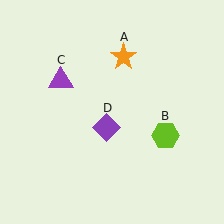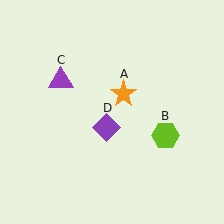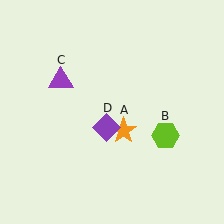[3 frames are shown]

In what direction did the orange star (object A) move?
The orange star (object A) moved down.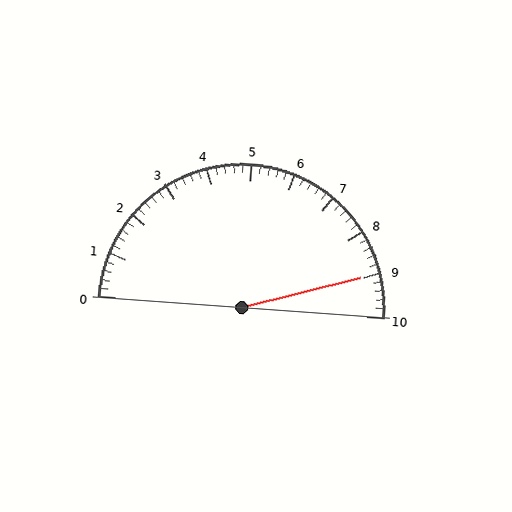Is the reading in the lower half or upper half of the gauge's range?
The reading is in the upper half of the range (0 to 10).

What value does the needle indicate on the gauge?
The needle indicates approximately 9.0.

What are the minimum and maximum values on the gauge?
The gauge ranges from 0 to 10.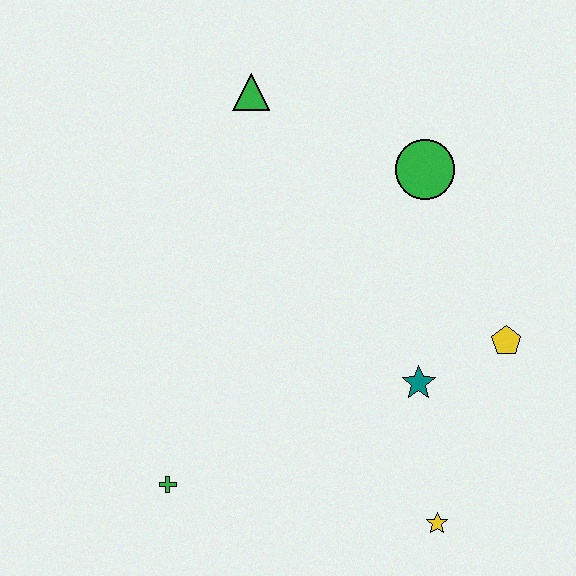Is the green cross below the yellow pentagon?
Yes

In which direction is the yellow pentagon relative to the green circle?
The yellow pentagon is below the green circle.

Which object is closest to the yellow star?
The teal star is closest to the yellow star.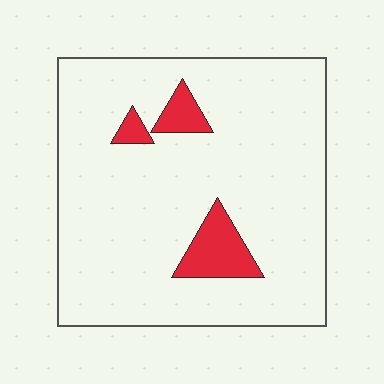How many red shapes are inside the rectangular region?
3.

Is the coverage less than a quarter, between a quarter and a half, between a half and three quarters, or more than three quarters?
Less than a quarter.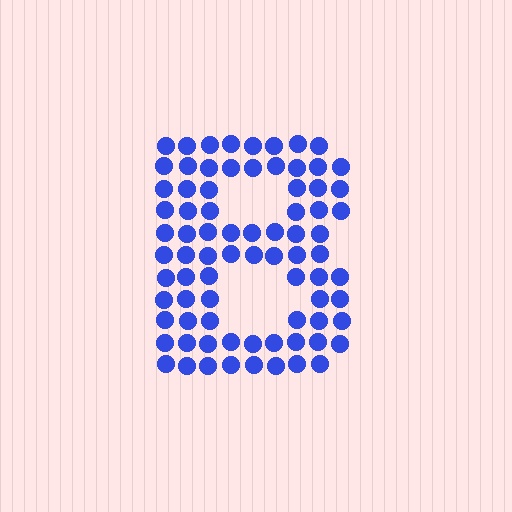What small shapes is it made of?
It is made of small circles.